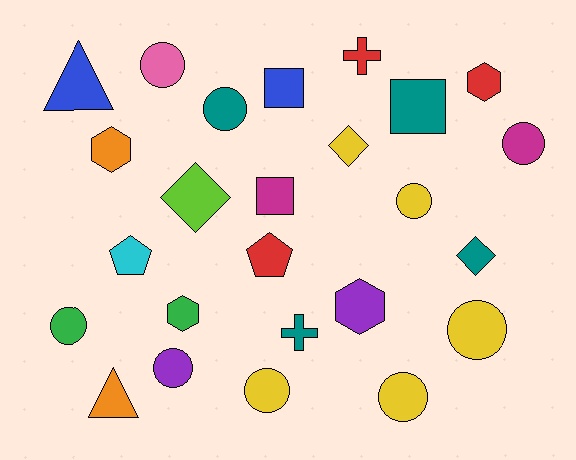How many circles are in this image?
There are 9 circles.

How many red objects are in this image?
There are 3 red objects.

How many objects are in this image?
There are 25 objects.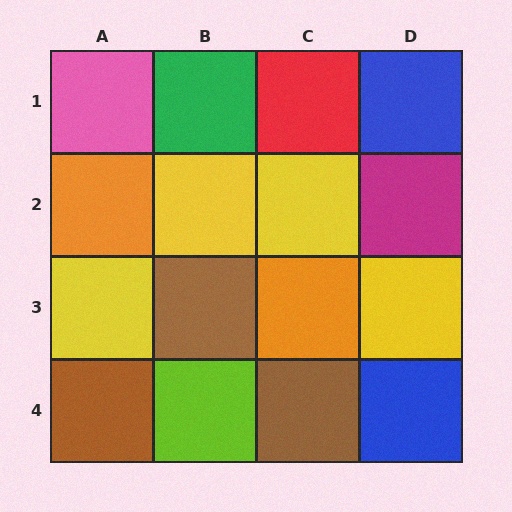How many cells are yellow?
4 cells are yellow.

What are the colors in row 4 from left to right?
Brown, lime, brown, blue.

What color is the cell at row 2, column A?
Orange.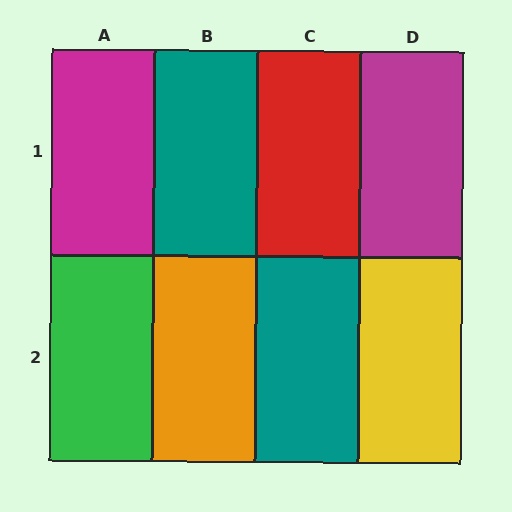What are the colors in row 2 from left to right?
Green, orange, teal, yellow.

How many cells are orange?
1 cell is orange.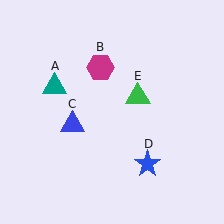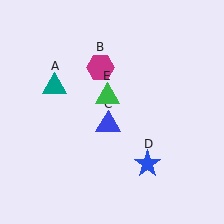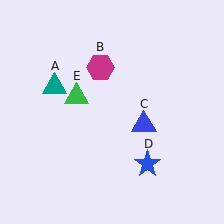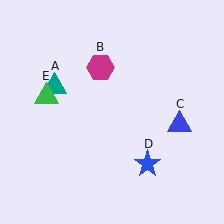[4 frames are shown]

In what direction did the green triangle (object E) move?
The green triangle (object E) moved left.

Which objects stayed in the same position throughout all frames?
Teal triangle (object A) and magenta hexagon (object B) and blue star (object D) remained stationary.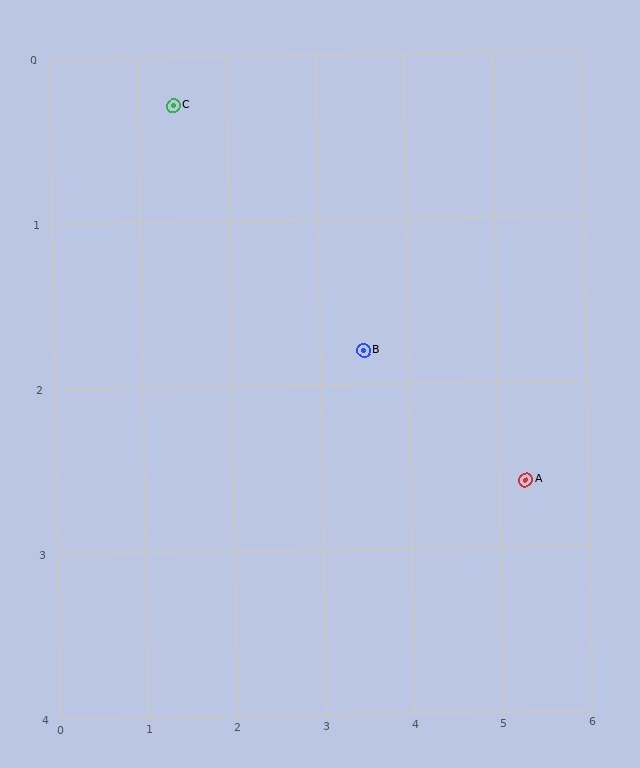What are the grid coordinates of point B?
Point B is at approximately (3.5, 1.8).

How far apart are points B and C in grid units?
Points B and C are about 2.6 grid units apart.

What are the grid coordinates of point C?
Point C is at approximately (1.4, 0.3).